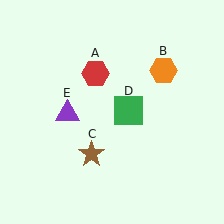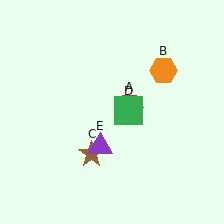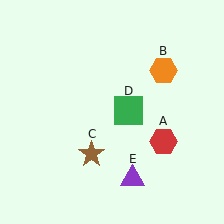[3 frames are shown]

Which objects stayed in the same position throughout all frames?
Orange hexagon (object B) and brown star (object C) and green square (object D) remained stationary.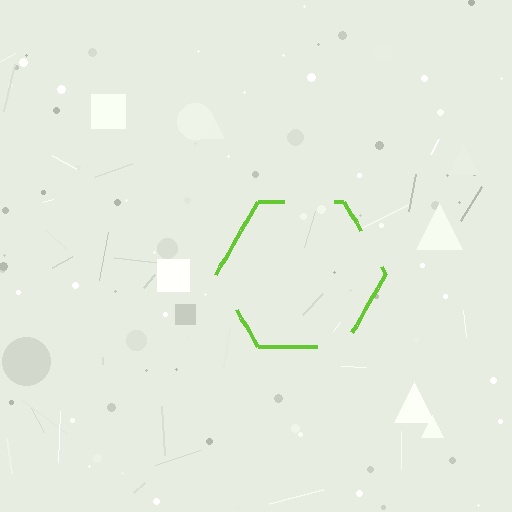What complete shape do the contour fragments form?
The contour fragments form a hexagon.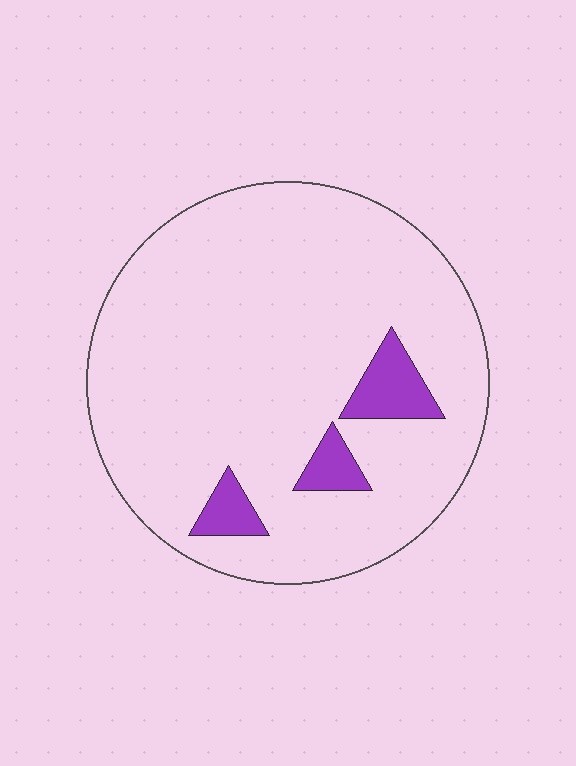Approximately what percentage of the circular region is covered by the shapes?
Approximately 10%.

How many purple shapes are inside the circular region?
3.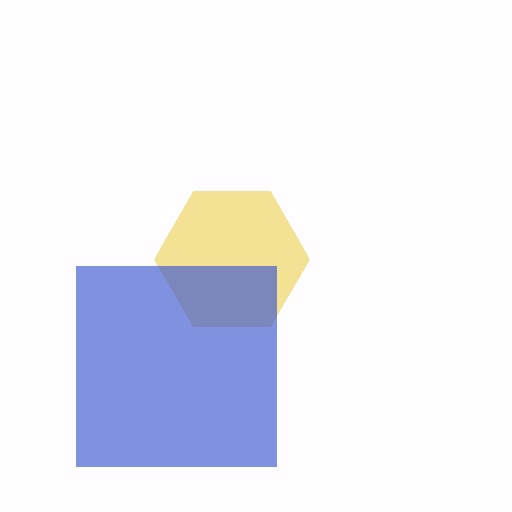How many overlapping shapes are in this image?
There are 2 overlapping shapes in the image.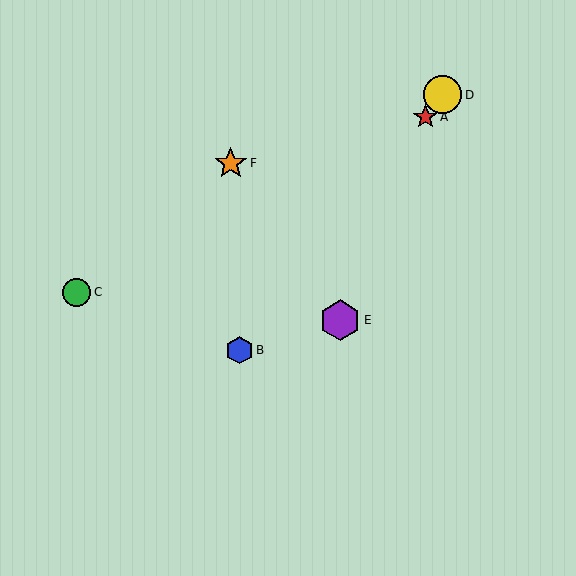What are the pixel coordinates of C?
Object C is at (77, 292).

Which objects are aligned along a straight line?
Objects A, B, D are aligned along a straight line.